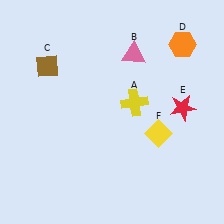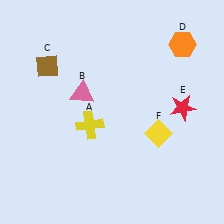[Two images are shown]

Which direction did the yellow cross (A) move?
The yellow cross (A) moved left.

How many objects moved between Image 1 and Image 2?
2 objects moved between the two images.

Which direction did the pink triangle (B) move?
The pink triangle (B) moved left.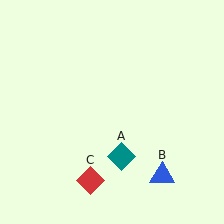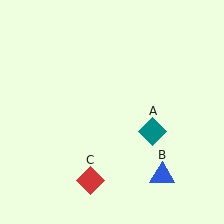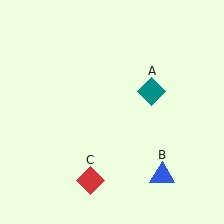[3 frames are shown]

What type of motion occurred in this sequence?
The teal diamond (object A) rotated counterclockwise around the center of the scene.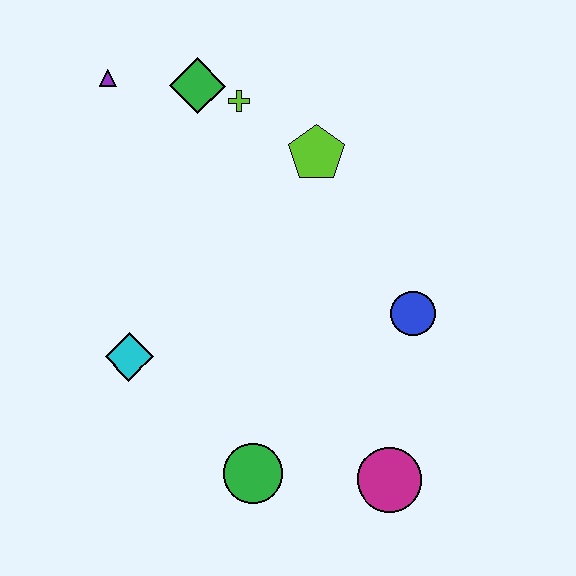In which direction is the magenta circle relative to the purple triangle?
The magenta circle is below the purple triangle.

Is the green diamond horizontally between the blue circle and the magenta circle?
No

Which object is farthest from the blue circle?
The purple triangle is farthest from the blue circle.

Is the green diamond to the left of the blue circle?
Yes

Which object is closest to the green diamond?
The lime cross is closest to the green diamond.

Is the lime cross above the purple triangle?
No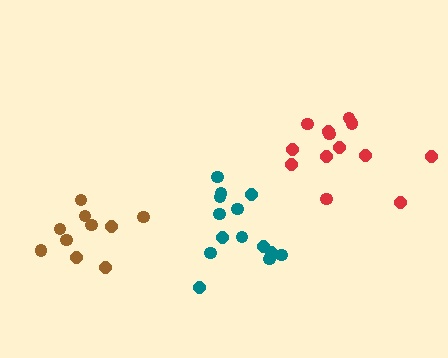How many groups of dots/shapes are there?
There are 3 groups.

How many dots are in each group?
Group 1: 13 dots, Group 2: 14 dots, Group 3: 10 dots (37 total).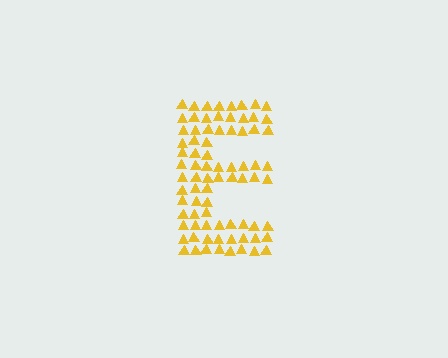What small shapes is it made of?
It is made of small triangles.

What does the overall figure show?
The overall figure shows the letter E.